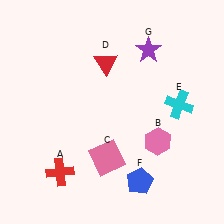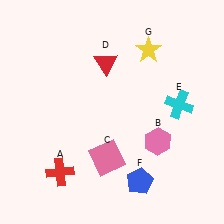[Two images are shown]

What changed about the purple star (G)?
In Image 1, G is purple. In Image 2, it changed to yellow.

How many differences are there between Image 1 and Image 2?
There is 1 difference between the two images.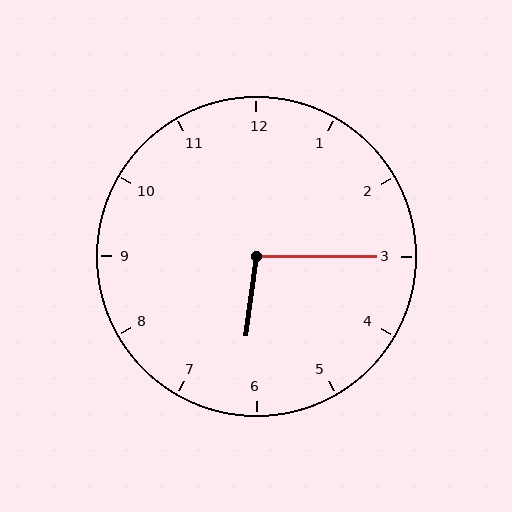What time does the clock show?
6:15.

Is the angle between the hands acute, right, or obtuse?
It is obtuse.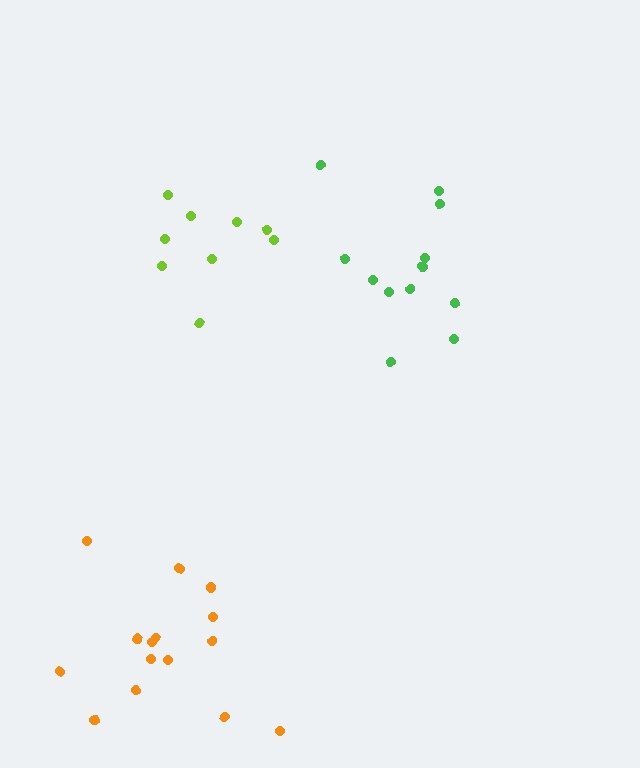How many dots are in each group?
Group 1: 12 dots, Group 2: 9 dots, Group 3: 15 dots (36 total).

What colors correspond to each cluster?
The clusters are colored: green, lime, orange.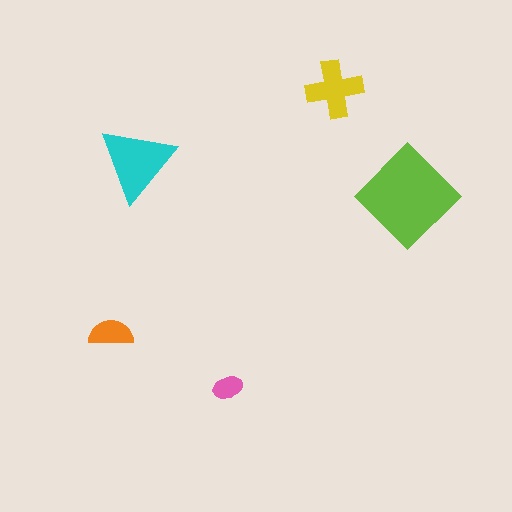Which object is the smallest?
The pink ellipse.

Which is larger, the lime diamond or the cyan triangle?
The lime diamond.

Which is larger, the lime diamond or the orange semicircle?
The lime diamond.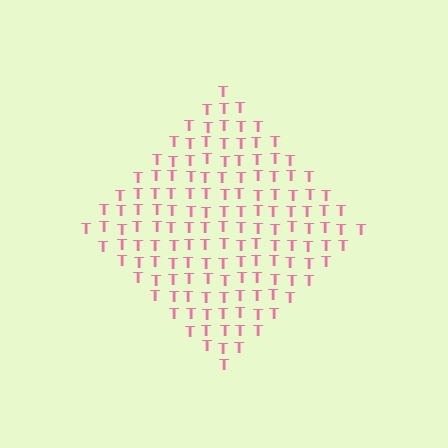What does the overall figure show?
The overall figure shows a diamond.